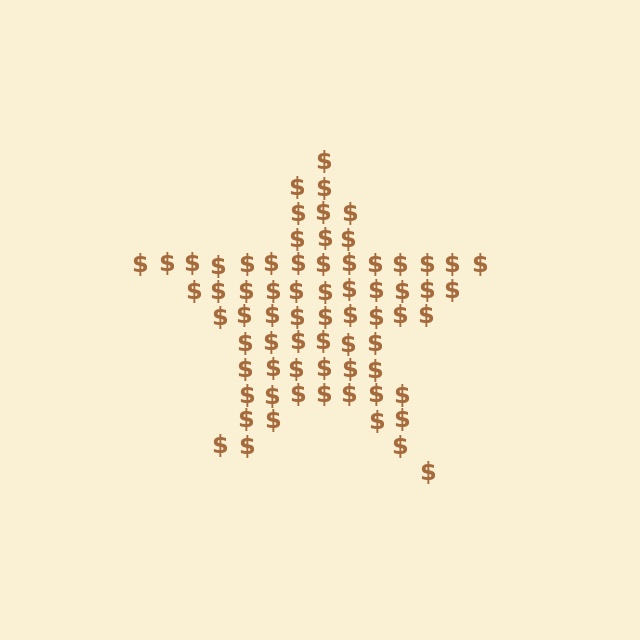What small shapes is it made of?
It is made of small dollar signs.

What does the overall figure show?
The overall figure shows a star.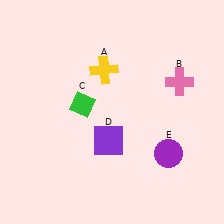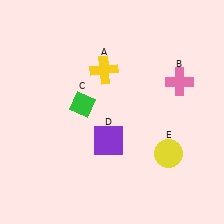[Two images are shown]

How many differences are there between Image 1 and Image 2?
There is 1 difference between the two images.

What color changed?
The circle (E) changed from purple in Image 1 to yellow in Image 2.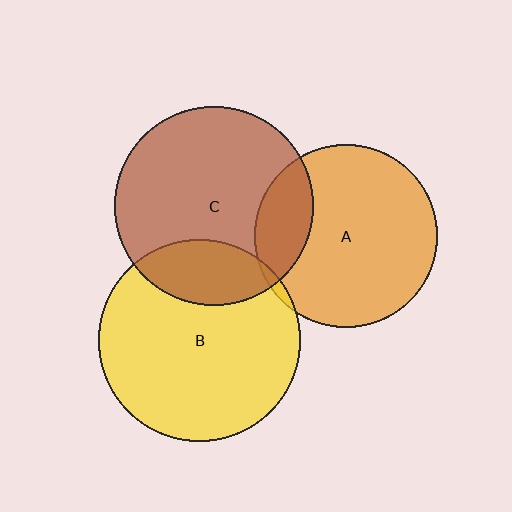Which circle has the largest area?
Circle B (yellow).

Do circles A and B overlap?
Yes.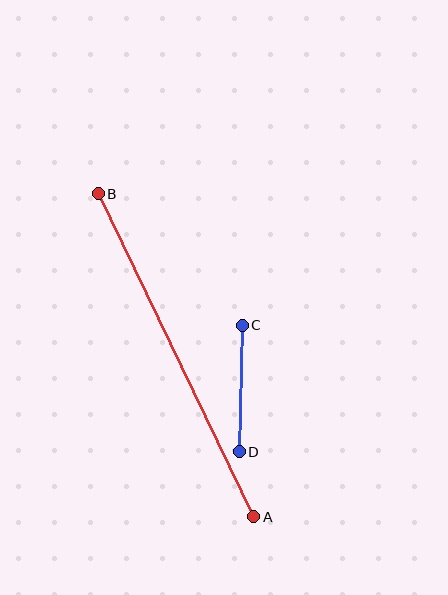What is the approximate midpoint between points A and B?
The midpoint is at approximately (176, 355) pixels.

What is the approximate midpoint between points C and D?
The midpoint is at approximately (241, 388) pixels.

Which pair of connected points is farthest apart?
Points A and B are farthest apart.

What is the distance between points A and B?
The distance is approximately 358 pixels.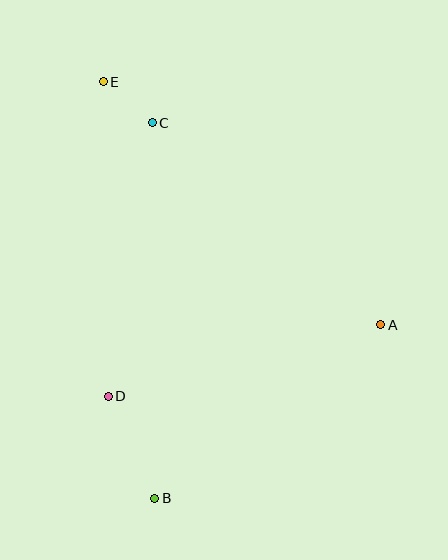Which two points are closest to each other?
Points C and E are closest to each other.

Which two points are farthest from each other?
Points B and E are farthest from each other.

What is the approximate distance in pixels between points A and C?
The distance between A and C is approximately 305 pixels.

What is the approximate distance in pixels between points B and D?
The distance between B and D is approximately 112 pixels.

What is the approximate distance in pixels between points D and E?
The distance between D and E is approximately 314 pixels.